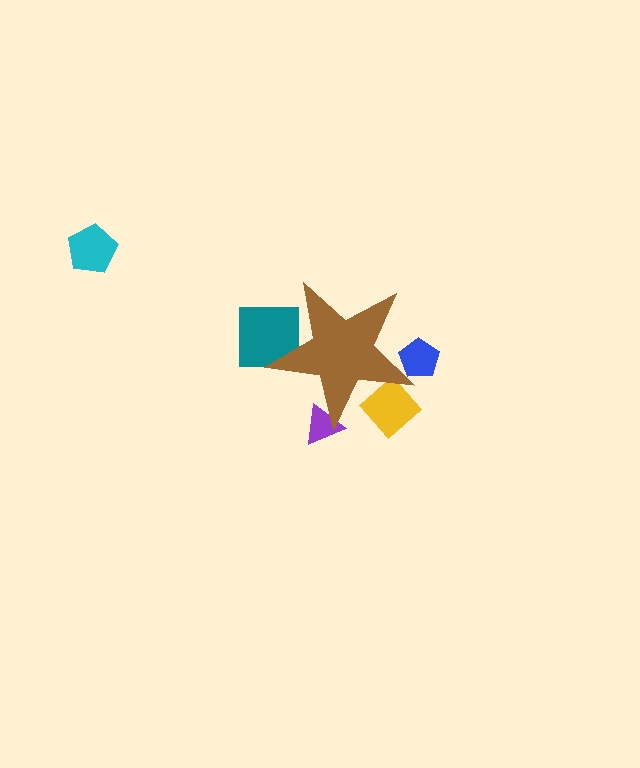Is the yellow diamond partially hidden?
Yes, the yellow diamond is partially hidden behind the brown star.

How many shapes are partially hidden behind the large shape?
4 shapes are partially hidden.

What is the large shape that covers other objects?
A brown star.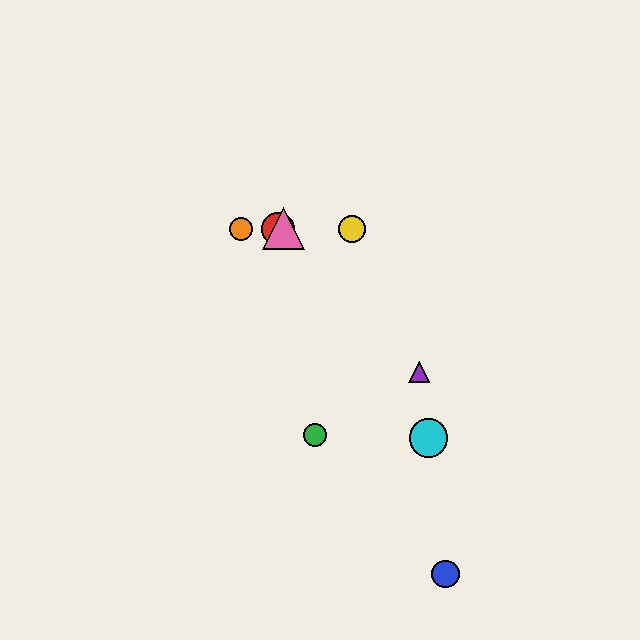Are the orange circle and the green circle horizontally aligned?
No, the orange circle is at y≈229 and the green circle is at y≈435.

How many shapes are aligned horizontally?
4 shapes (the red circle, the yellow circle, the orange circle, the pink triangle) are aligned horizontally.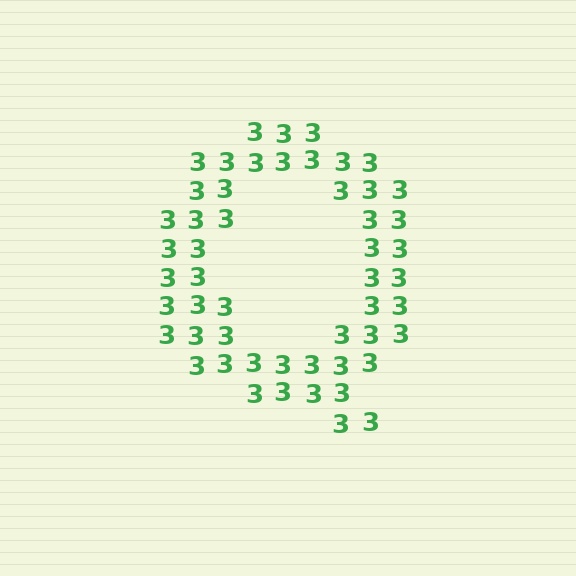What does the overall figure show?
The overall figure shows the letter Q.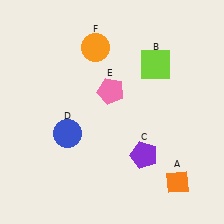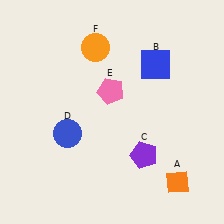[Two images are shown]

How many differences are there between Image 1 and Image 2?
There is 1 difference between the two images.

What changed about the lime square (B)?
In Image 1, B is lime. In Image 2, it changed to blue.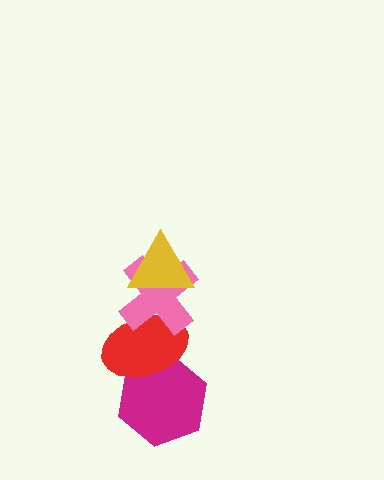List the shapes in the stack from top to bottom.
From top to bottom: the yellow triangle, the pink cross, the red ellipse, the magenta hexagon.